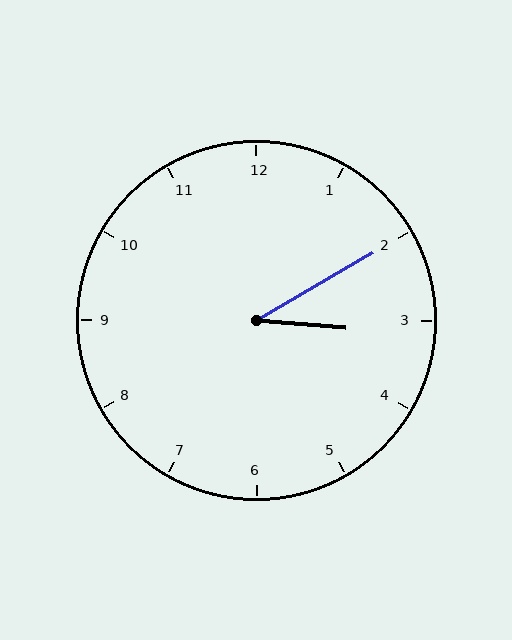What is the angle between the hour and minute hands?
Approximately 35 degrees.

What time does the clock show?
3:10.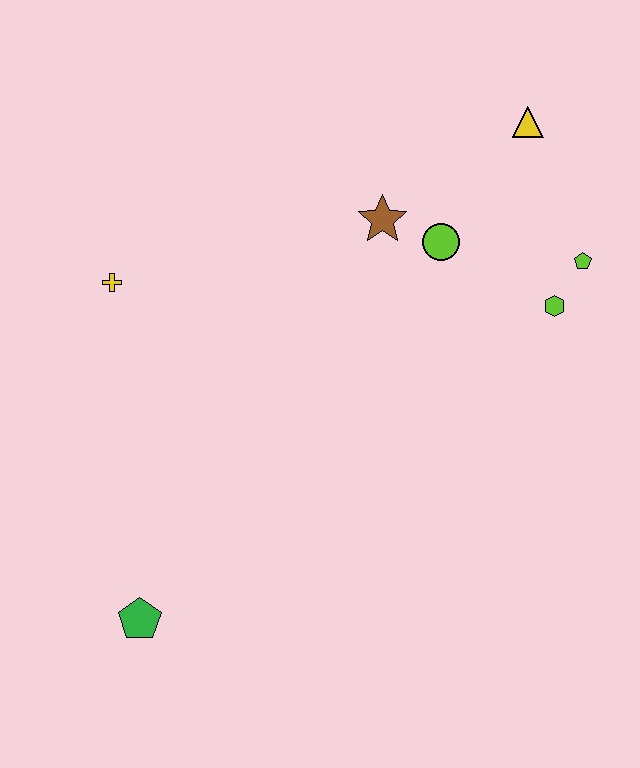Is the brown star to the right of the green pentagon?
Yes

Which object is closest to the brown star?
The lime circle is closest to the brown star.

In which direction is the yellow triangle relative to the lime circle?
The yellow triangle is above the lime circle.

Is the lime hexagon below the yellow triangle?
Yes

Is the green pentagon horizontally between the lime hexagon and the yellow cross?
Yes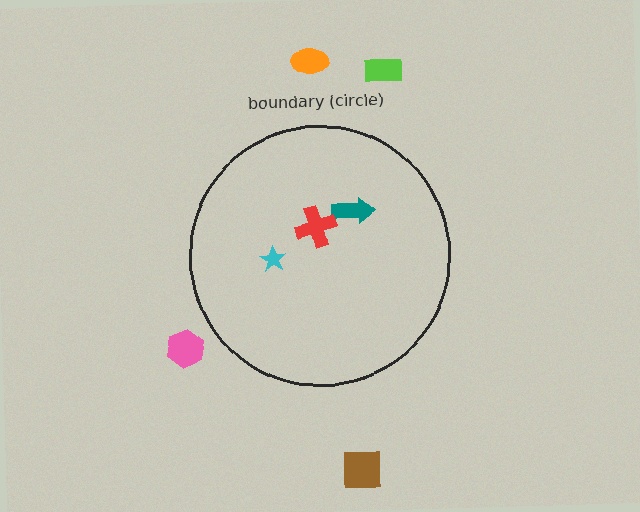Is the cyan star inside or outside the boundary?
Inside.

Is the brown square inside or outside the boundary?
Outside.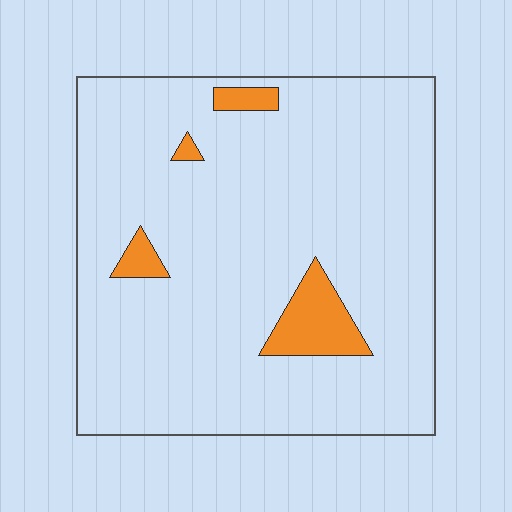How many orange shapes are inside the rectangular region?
4.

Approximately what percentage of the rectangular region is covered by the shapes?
Approximately 5%.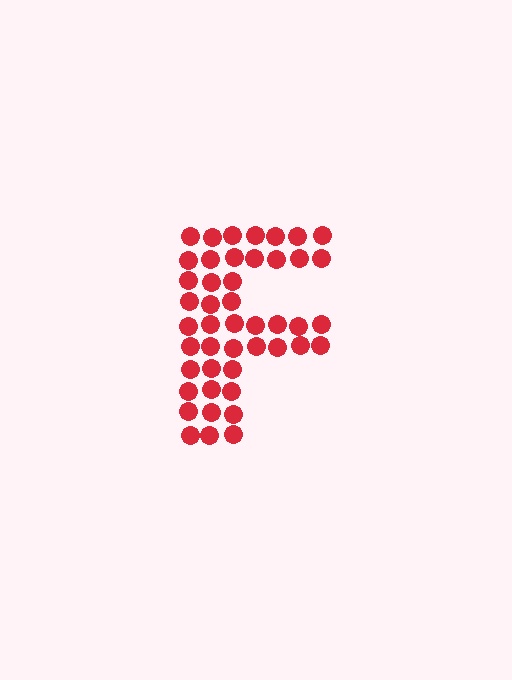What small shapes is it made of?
It is made of small circles.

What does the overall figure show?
The overall figure shows the letter F.